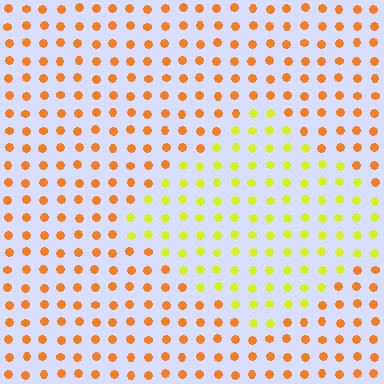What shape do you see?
I see a diamond.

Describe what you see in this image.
The image is filled with small orange elements in a uniform arrangement. A diamond-shaped region is visible where the elements are tinted to a slightly different hue, forming a subtle color boundary.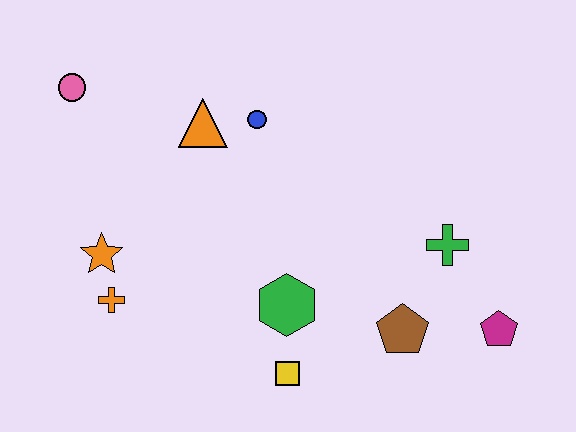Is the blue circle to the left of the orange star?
No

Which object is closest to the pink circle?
The orange triangle is closest to the pink circle.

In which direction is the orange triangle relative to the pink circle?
The orange triangle is to the right of the pink circle.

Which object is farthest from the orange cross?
The magenta pentagon is farthest from the orange cross.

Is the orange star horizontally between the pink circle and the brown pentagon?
Yes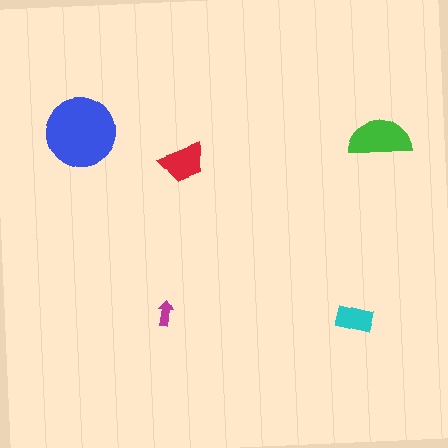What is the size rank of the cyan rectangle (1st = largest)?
4th.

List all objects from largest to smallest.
The blue circle, the green semicircle, the red trapezoid, the cyan rectangle, the magenta arrow.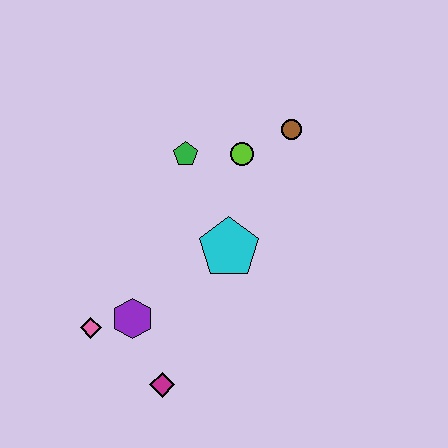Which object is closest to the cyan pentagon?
The lime circle is closest to the cyan pentagon.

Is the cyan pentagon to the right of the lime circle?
No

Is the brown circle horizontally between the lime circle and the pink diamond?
No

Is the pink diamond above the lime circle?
No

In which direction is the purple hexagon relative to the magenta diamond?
The purple hexagon is above the magenta diamond.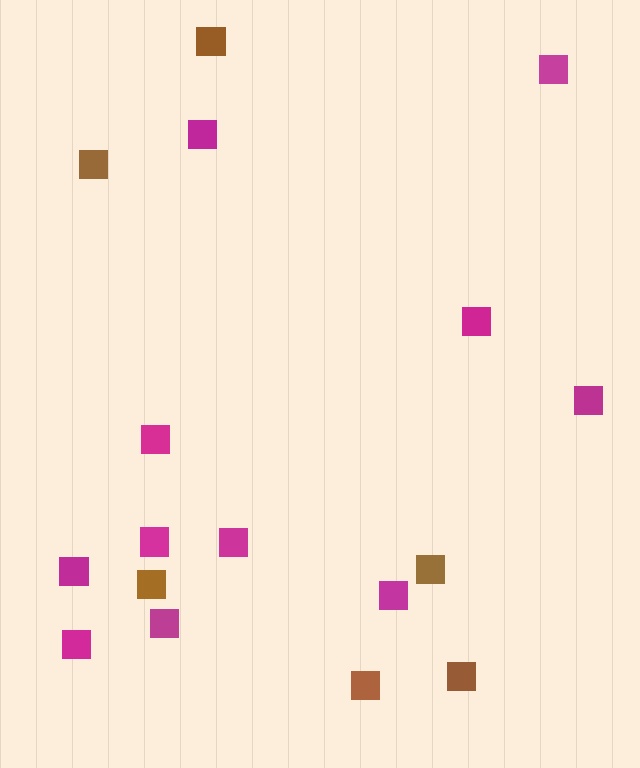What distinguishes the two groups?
There are 2 groups: one group of brown squares (6) and one group of magenta squares (11).